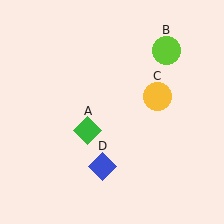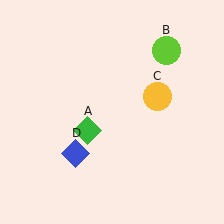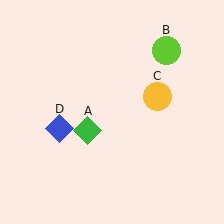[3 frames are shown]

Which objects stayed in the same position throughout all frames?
Green diamond (object A) and lime circle (object B) and yellow circle (object C) remained stationary.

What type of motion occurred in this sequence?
The blue diamond (object D) rotated clockwise around the center of the scene.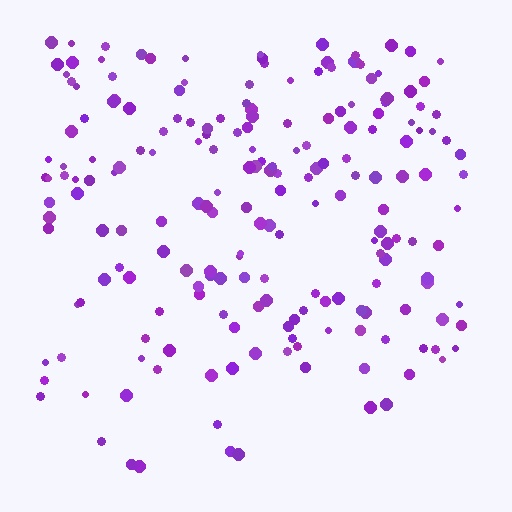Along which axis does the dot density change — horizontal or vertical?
Vertical.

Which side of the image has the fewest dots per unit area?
The bottom.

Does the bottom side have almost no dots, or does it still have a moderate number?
Still a moderate number, just noticeably fewer than the top.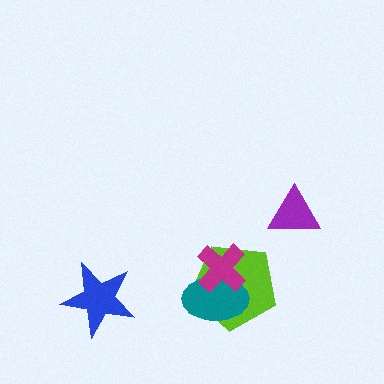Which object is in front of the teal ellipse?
The magenta cross is in front of the teal ellipse.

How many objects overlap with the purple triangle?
0 objects overlap with the purple triangle.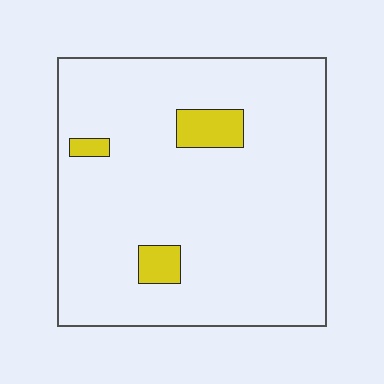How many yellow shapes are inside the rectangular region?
3.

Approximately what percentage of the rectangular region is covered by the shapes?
Approximately 5%.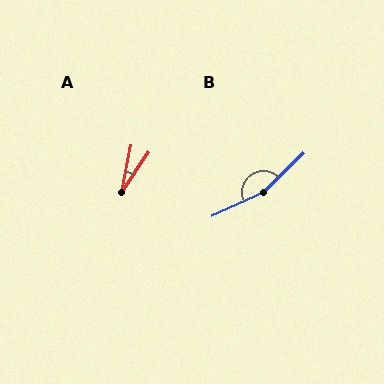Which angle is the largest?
B, at approximately 160 degrees.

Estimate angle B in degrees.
Approximately 160 degrees.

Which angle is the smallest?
A, at approximately 23 degrees.